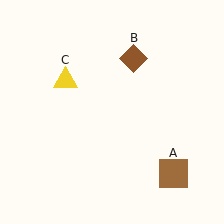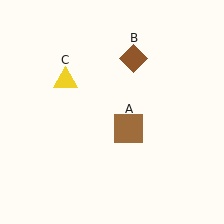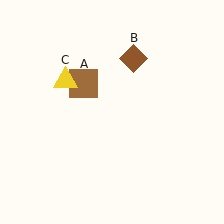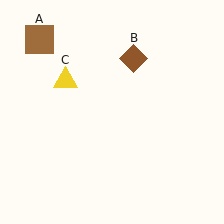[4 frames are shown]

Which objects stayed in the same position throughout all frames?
Brown diamond (object B) and yellow triangle (object C) remained stationary.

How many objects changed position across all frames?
1 object changed position: brown square (object A).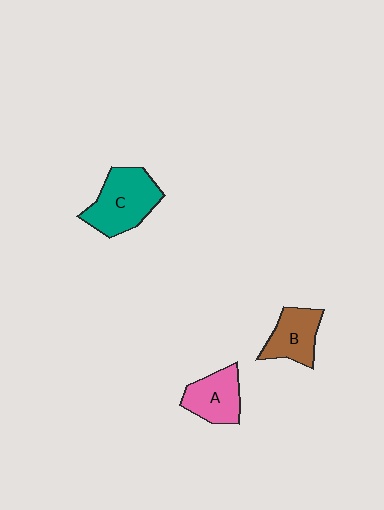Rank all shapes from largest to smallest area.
From largest to smallest: C (teal), A (pink), B (brown).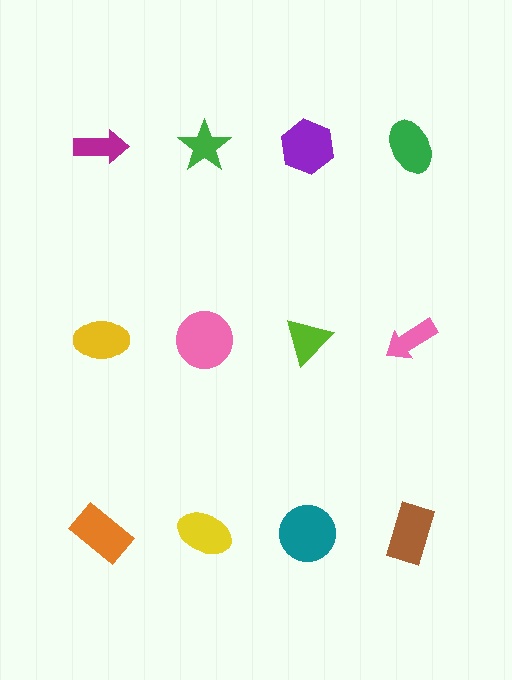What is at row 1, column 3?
A purple hexagon.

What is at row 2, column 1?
A yellow ellipse.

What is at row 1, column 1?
A magenta arrow.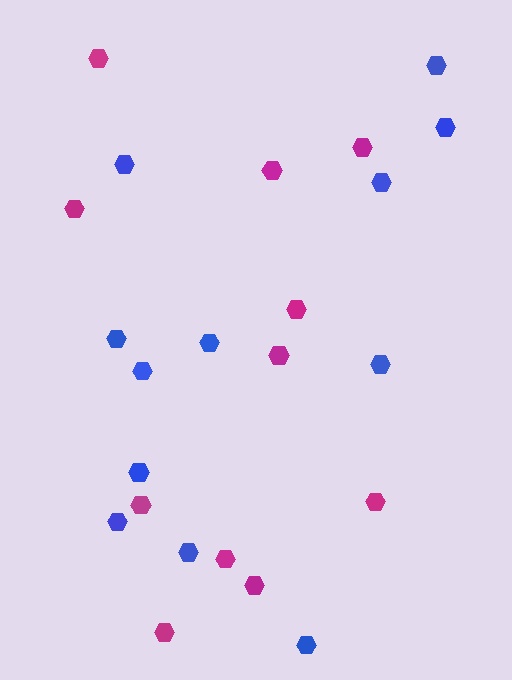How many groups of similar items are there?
There are 2 groups: one group of blue hexagons (12) and one group of magenta hexagons (11).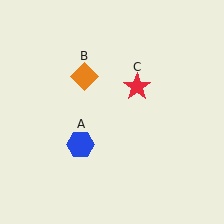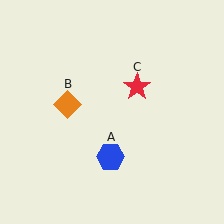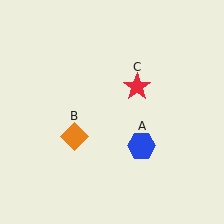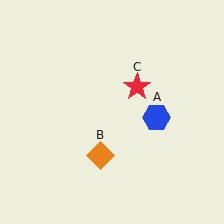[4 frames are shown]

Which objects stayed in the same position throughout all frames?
Red star (object C) remained stationary.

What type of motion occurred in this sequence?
The blue hexagon (object A), orange diamond (object B) rotated counterclockwise around the center of the scene.